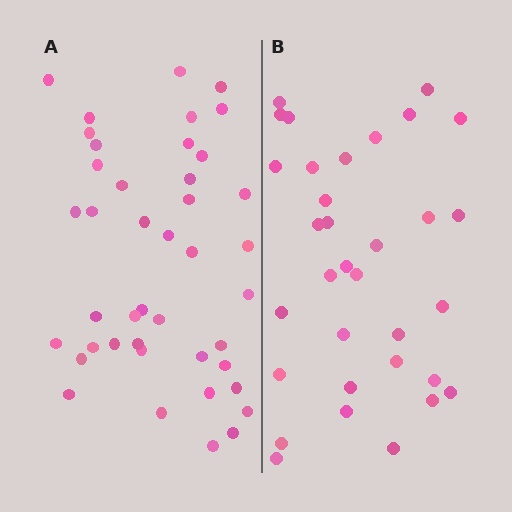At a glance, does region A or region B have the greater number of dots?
Region A (the left region) has more dots.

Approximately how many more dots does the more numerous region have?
Region A has roughly 8 or so more dots than region B.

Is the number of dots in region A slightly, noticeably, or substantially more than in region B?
Region A has noticeably more, but not dramatically so. The ratio is roughly 1.3 to 1.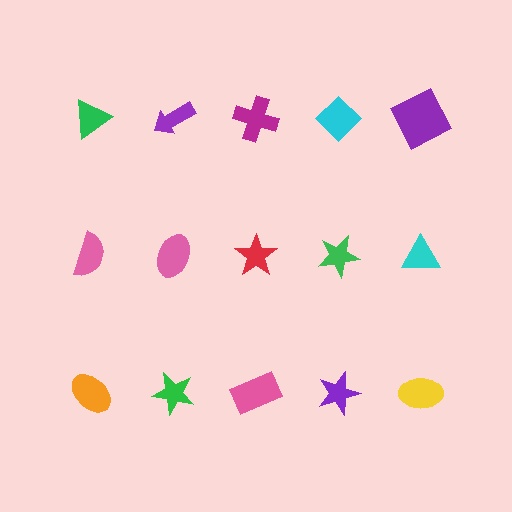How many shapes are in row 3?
5 shapes.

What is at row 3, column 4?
A purple star.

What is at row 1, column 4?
A cyan diamond.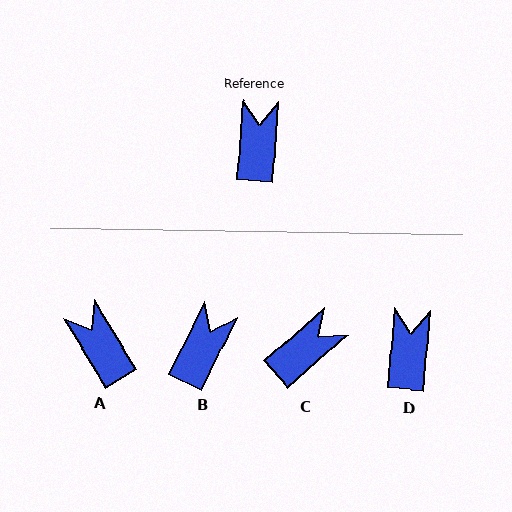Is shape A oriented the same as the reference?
No, it is off by about 36 degrees.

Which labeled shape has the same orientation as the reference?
D.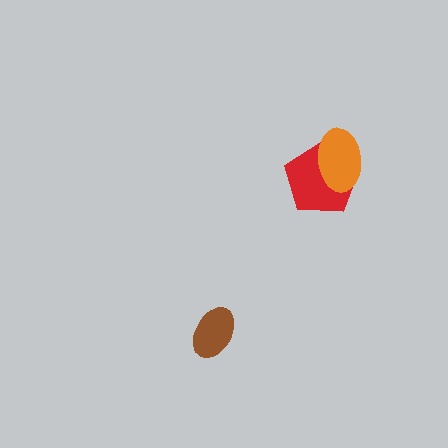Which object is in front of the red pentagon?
The orange ellipse is in front of the red pentagon.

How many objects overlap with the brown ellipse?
0 objects overlap with the brown ellipse.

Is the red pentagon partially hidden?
Yes, it is partially covered by another shape.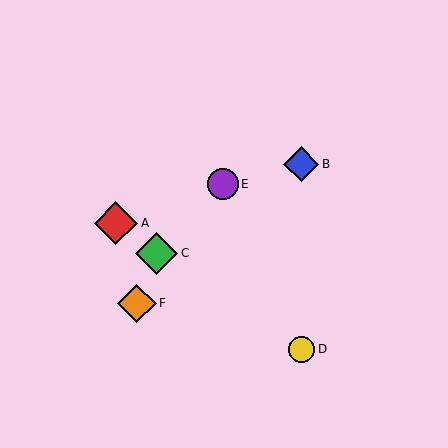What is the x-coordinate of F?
Object F is at x≈137.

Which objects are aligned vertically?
Objects B, D are aligned vertically.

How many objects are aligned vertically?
2 objects (B, D) are aligned vertically.